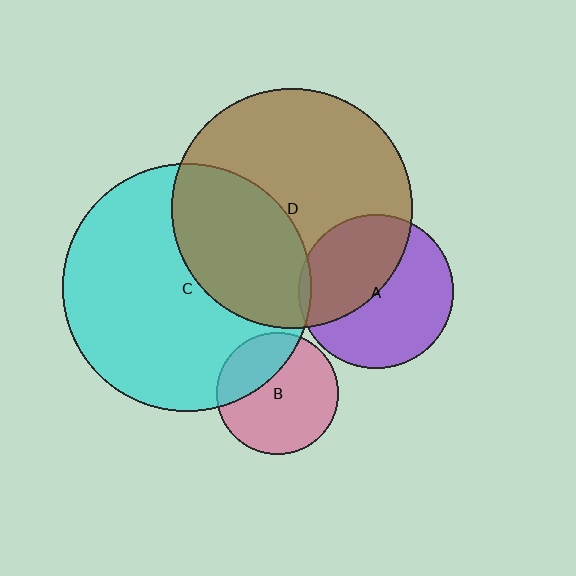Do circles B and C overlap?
Yes.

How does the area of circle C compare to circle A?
Approximately 2.6 times.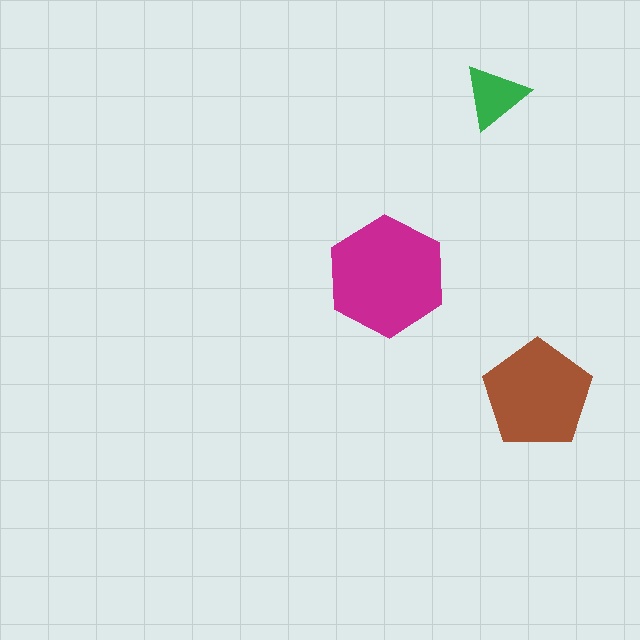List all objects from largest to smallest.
The magenta hexagon, the brown pentagon, the green triangle.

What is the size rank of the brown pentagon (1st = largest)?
2nd.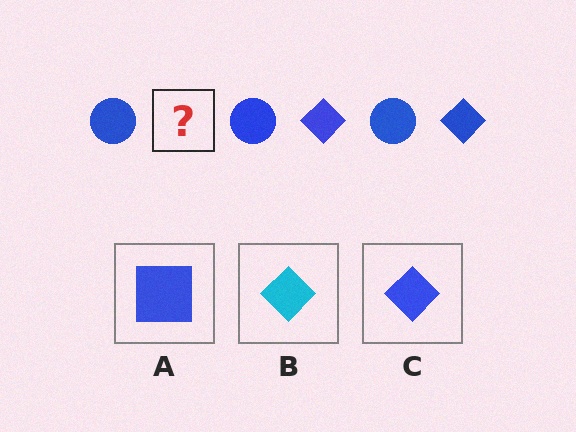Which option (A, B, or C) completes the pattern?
C.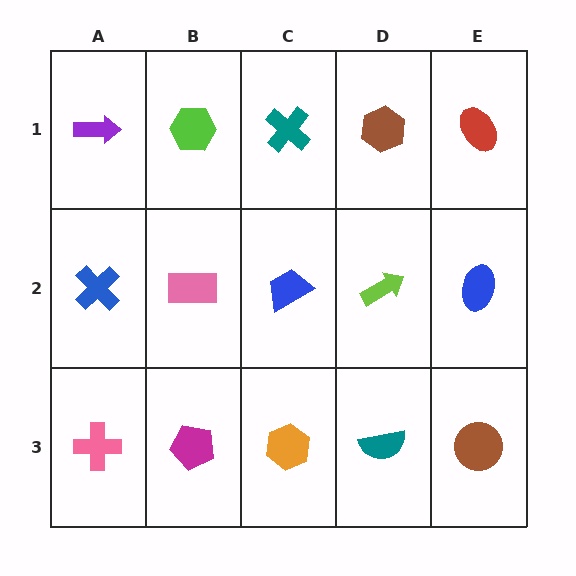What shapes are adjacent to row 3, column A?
A blue cross (row 2, column A), a magenta pentagon (row 3, column B).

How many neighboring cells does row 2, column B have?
4.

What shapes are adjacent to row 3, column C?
A blue trapezoid (row 2, column C), a magenta pentagon (row 3, column B), a teal semicircle (row 3, column D).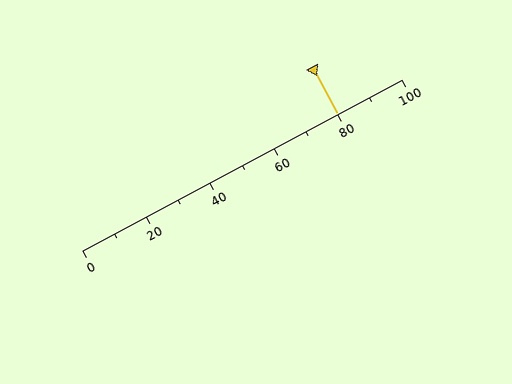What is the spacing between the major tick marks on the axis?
The major ticks are spaced 20 apart.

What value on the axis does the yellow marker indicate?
The marker indicates approximately 80.